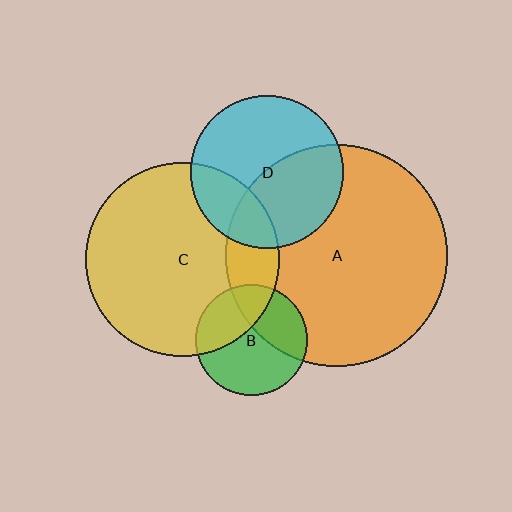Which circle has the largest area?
Circle A (orange).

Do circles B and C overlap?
Yes.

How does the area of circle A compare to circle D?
Approximately 2.1 times.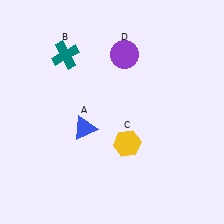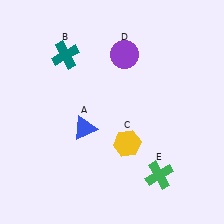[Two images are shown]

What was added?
A green cross (E) was added in Image 2.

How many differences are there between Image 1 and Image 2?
There is 1 difference between the two images.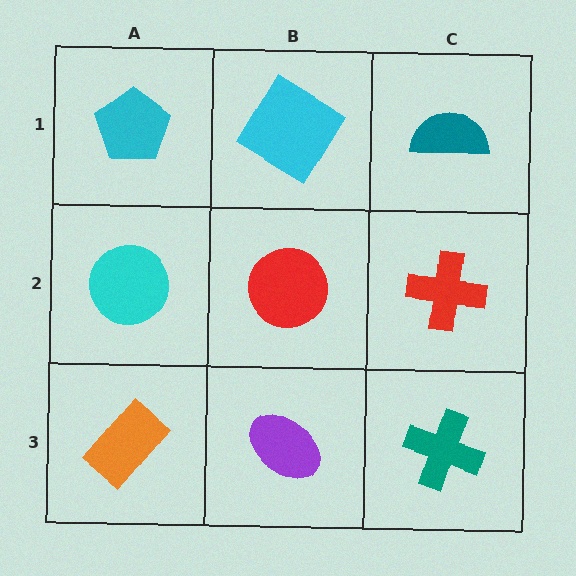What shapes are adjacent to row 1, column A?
A cyan circle (row 2, column A), a cyan diamond (row 1, column B).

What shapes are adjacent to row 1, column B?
A red circle (row 2, column B), a cyan pentagon (row 1, column A), a teal semicircle (row 1, column C).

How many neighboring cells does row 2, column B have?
4.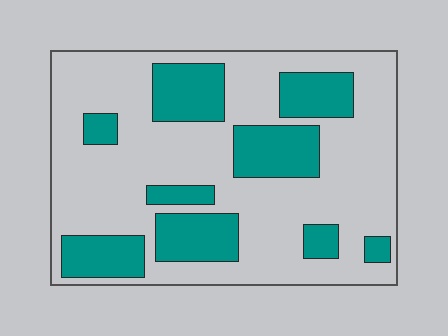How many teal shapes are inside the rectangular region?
9.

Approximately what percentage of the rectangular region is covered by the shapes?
Approximately 30%.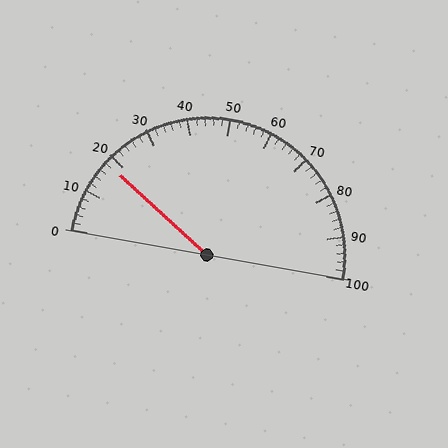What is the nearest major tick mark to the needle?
The nearest major tick mark is 20.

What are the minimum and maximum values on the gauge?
The gauge ranges from 0 to 100.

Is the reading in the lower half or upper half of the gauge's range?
The reading is in the lower half of the range (0 to 100).